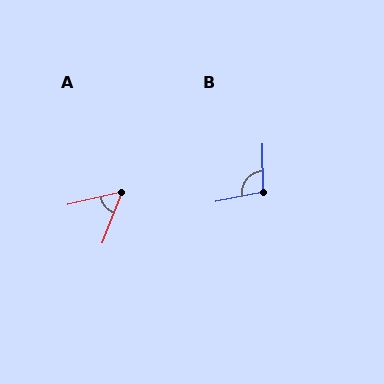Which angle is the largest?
B, at approximately 100 degrees.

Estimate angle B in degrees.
Approximately 100 degrees.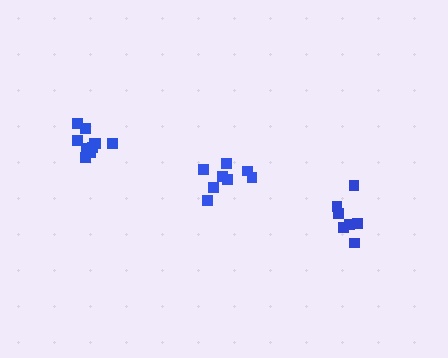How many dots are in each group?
Group 1: 8 dots, Group 2: 10 dots, Group 3: 7 dots (25 total).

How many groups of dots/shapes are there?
There are 3 groups.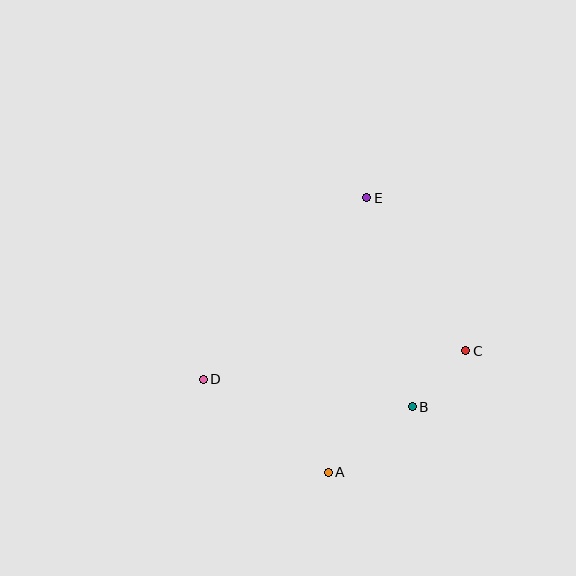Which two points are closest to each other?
Points B and C are closest to each other.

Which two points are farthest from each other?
Points A and E are farthest from each other.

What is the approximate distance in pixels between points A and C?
The distance between A and C is approximately 184 pixels.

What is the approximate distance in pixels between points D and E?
The distance between D and E is approximately 245 pixels.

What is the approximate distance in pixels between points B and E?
The distance between B and E is approximately 214 pixels.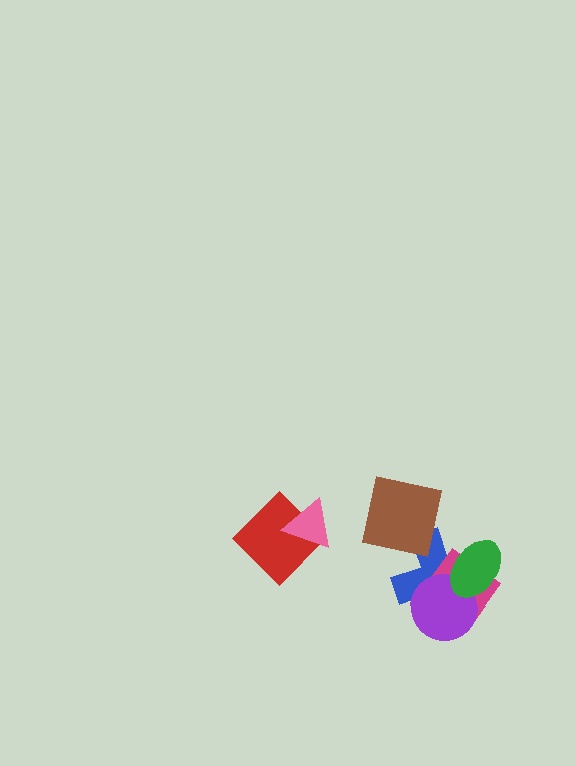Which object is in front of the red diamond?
The pink triangle is in front of the red diamond.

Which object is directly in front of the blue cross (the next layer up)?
The magenta diamond is directly in front of the blue cross.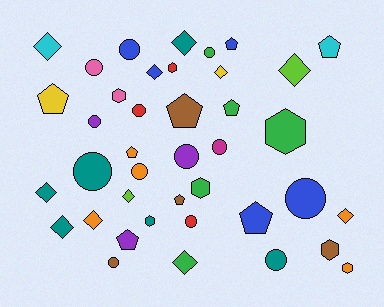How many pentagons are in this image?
There are 9 pentagons.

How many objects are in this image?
There are 40 objects.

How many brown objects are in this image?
There are 4 brown objects.